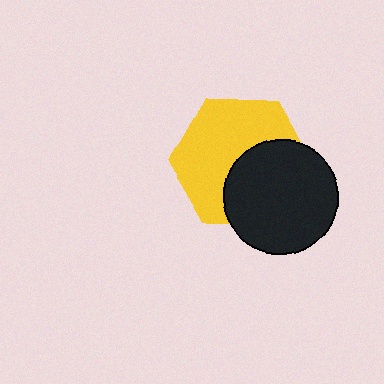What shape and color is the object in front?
The object in front is a black circle.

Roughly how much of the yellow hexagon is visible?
About half of it is visible (roughly 59%).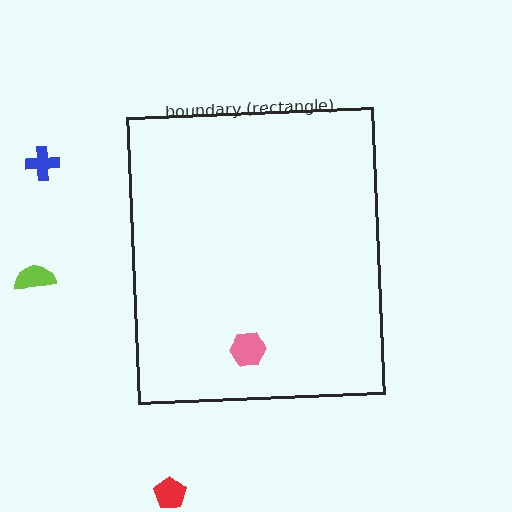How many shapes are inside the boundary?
1 inside, 3 outside.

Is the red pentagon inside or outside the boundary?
Outside.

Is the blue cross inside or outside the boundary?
Outside.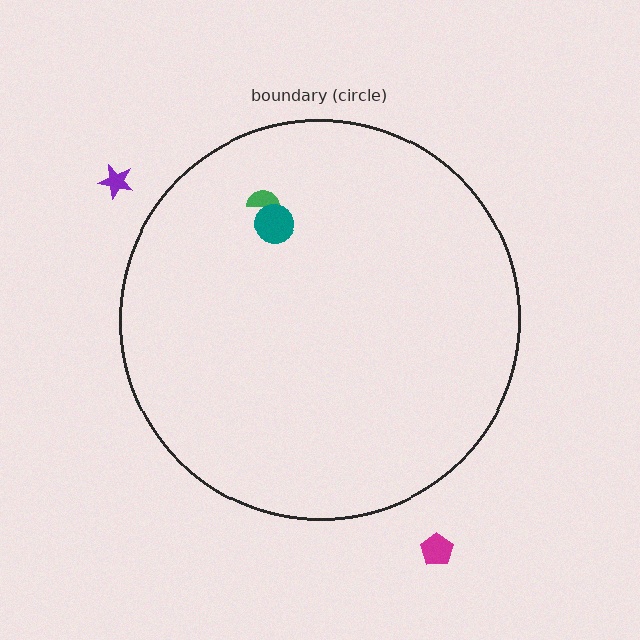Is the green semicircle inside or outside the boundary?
Inside.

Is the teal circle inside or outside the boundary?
Inside.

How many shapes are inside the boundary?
2 inside, 2 outside.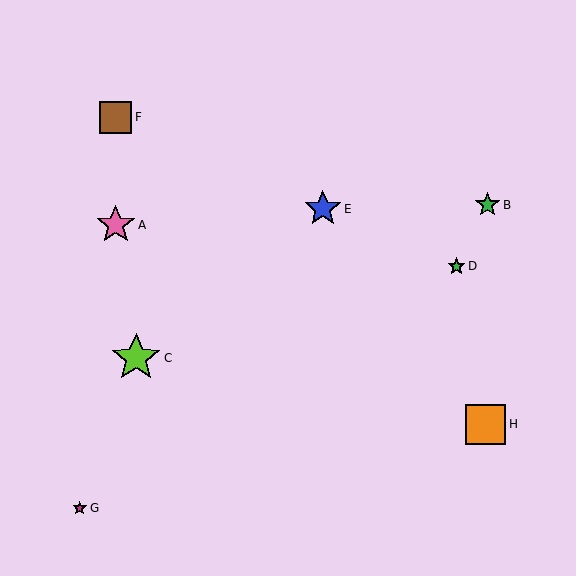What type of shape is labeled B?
Shape B is a green star.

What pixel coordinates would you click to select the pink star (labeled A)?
Click at (116, 225) to select the pink star A.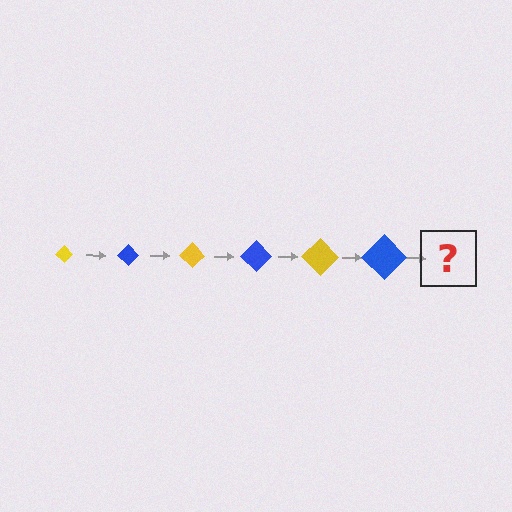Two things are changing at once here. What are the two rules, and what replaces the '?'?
The two rules are that the diamond grows larger each step and the color cycles through yellow and blue. The '?' should be a yellow diamond, larger than the previous one.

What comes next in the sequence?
The next element should be a yellow diamond, larger than the previous one.